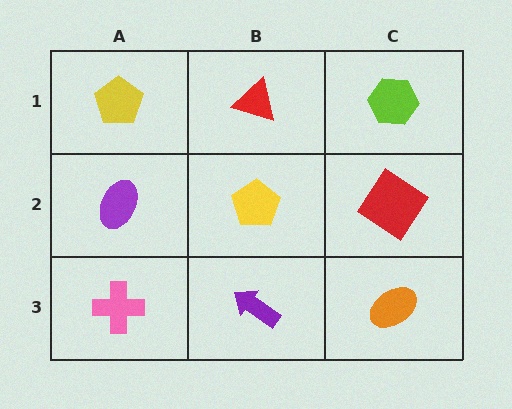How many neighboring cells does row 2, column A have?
3.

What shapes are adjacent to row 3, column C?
A red diamond (row 2, column C), a purple arrow (row 3, column B).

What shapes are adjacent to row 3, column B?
A yellow pentagon (row 2, column B), a pink cross (row 3, column A), an orange ellipse (row 3, column C).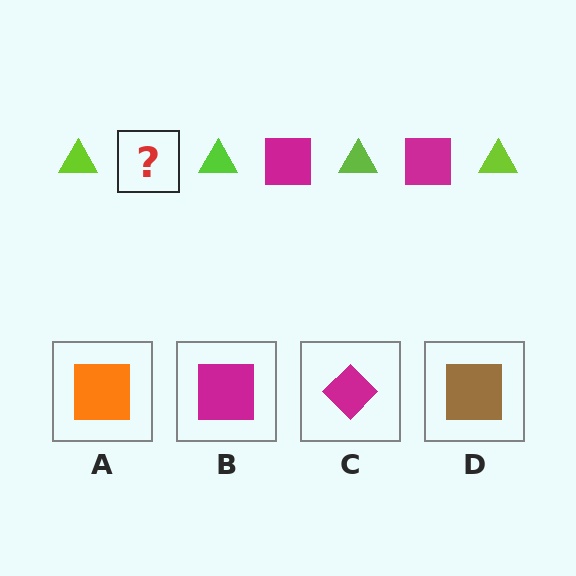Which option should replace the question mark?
Option B.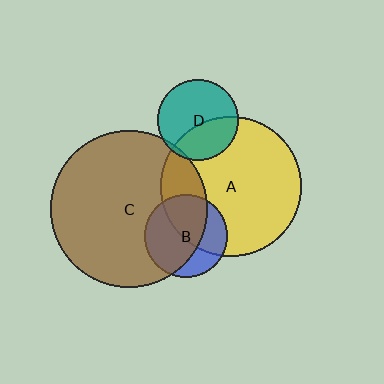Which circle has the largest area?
Circle C (brown).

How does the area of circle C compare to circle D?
Approximately 3.7 times.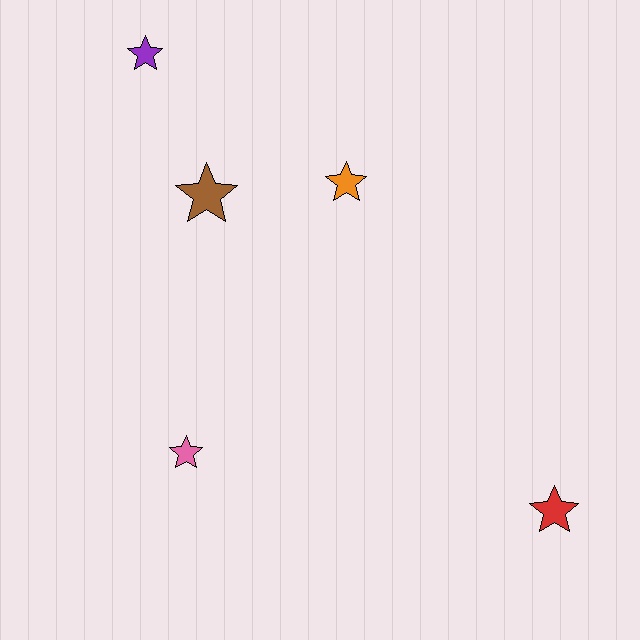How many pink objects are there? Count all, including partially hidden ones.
There is 1 pink object.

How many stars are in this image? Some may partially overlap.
There are 5 stars.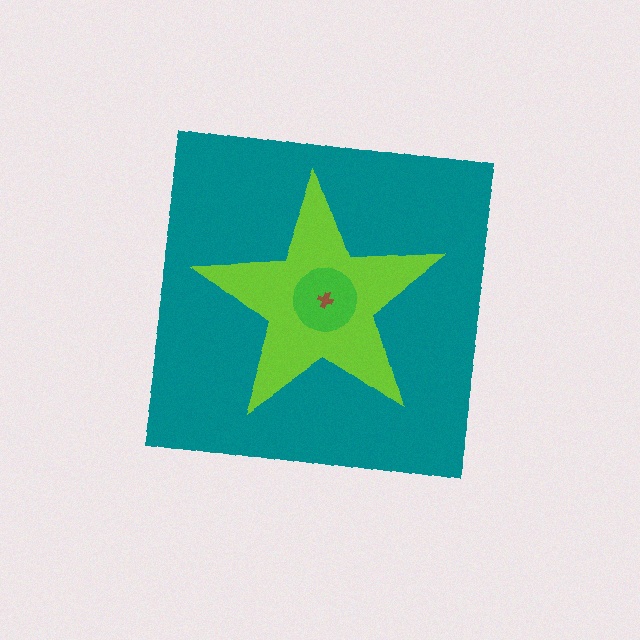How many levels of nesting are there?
4.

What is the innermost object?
The brown cross.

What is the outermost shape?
The teal square.